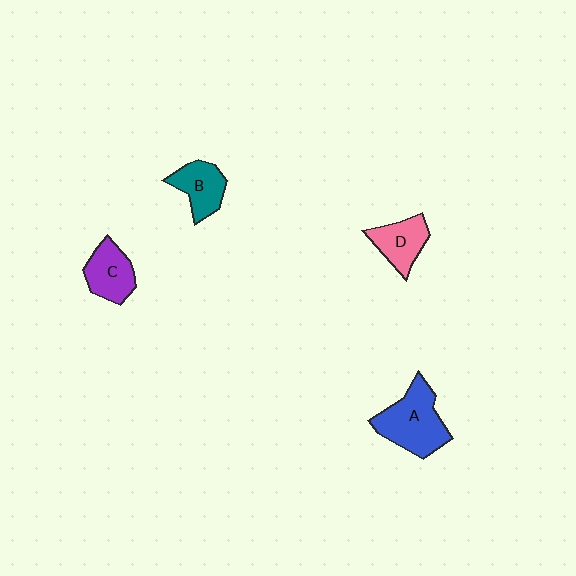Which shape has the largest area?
Shape A (blue).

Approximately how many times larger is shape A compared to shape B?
Approximately 1.6 times.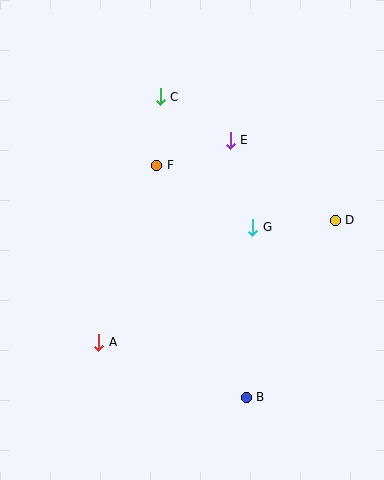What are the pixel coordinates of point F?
Point F is at (157, 165).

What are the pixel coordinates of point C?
Point C is at (160, 97).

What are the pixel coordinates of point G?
Point G is at (253, 227).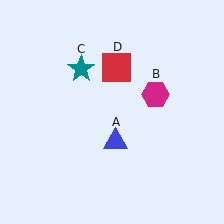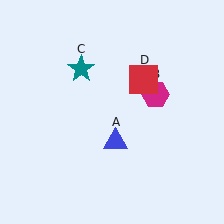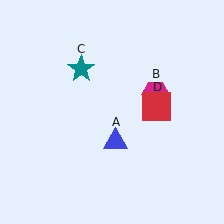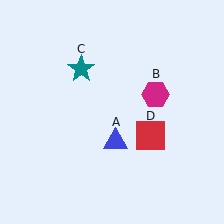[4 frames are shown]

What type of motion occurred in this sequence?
The red square (object D) rotated clockwise around the center of the scene.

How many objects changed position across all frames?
1 object changed position: red square (object D).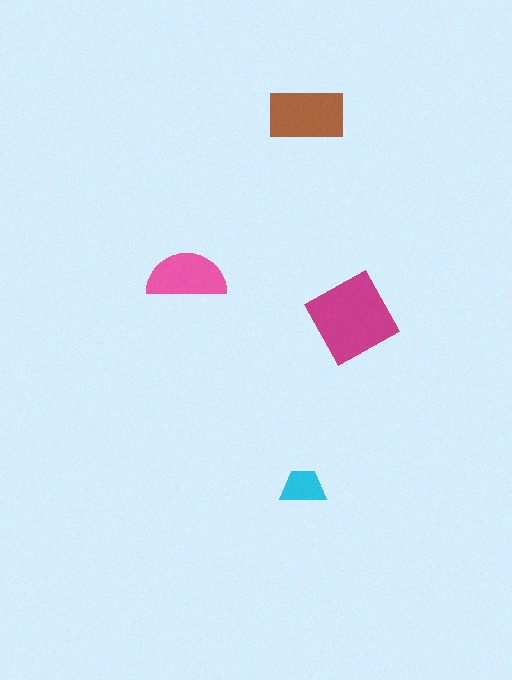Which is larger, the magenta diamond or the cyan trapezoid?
The magenta diamond.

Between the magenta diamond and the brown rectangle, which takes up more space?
The magenta diamond.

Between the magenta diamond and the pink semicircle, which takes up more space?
The magenta diamond.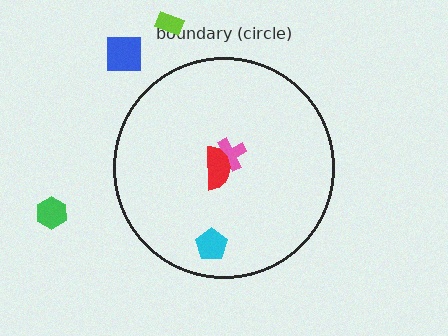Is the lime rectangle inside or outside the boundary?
Outside.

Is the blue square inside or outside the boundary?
Outside.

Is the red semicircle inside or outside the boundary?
Inside.